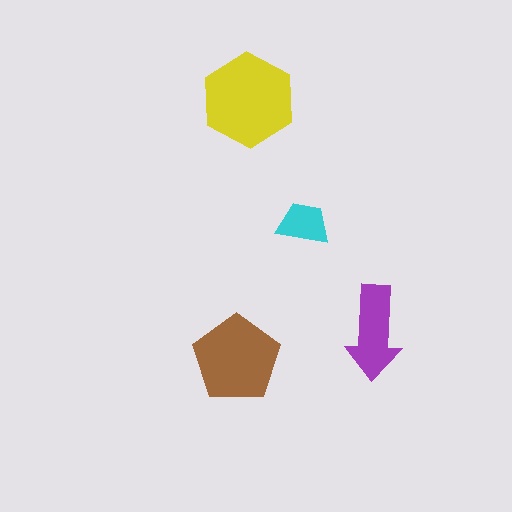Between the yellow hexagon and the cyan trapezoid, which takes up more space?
The yellow hexagon.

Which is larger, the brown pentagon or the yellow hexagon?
The yellow hexagon.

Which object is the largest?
The yellow hexagon.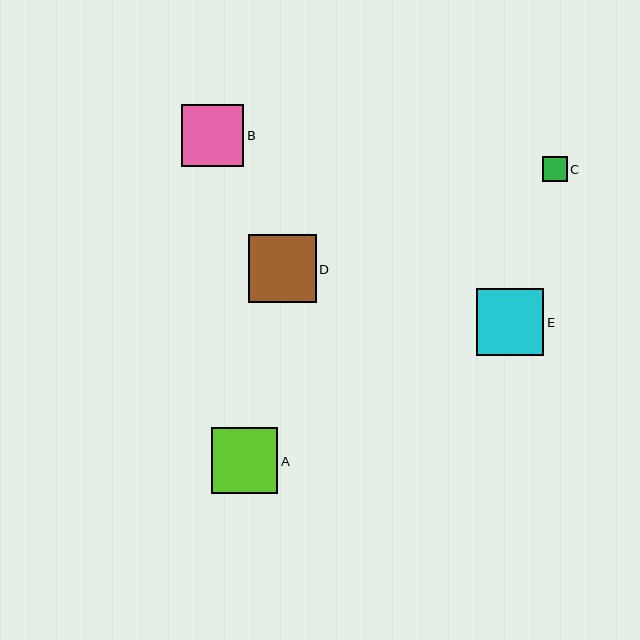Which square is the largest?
Square D is the largest with a size of approximately 68 pixels.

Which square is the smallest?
Square C is the smallest with a size of approximately 25 pixels.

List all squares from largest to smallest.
From largest to smallest: D, E, A, B, C.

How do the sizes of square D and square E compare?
Square D and square E are approximately the same size.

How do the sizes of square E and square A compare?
Square E and square A are approximately the same size.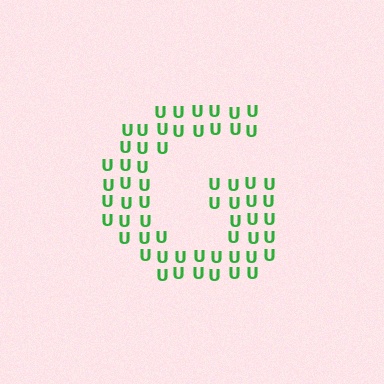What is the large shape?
The large shape is the letter G.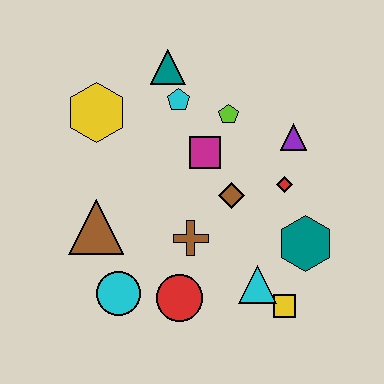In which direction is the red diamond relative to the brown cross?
The red diamond is to the right of the brown cross.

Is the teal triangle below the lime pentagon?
No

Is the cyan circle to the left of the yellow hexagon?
No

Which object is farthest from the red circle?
The teal triangle is farthest from the red circle.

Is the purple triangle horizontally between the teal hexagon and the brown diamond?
Yes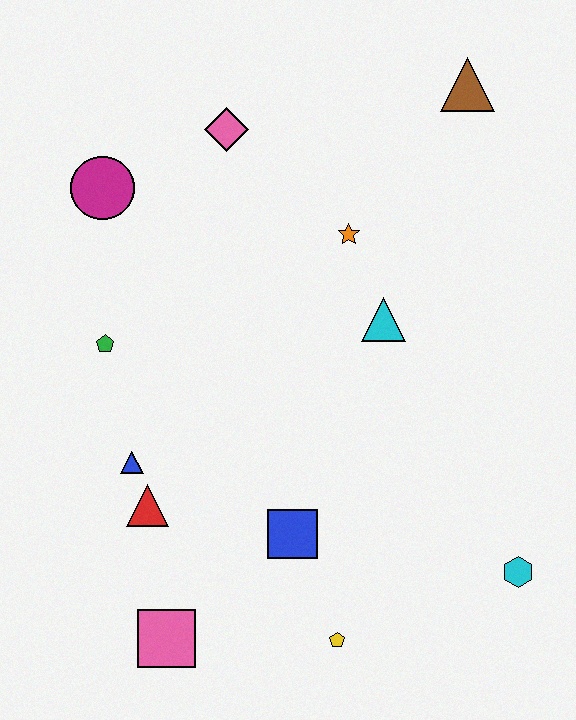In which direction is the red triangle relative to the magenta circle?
The red triangle is below the magenta circle.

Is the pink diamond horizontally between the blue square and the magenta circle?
Yes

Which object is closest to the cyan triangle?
The orange star is closest to the cyan triangle.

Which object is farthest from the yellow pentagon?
The brown triangle is farthest from the yellow pentagon.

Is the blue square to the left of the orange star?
Yes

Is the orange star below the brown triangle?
Yes